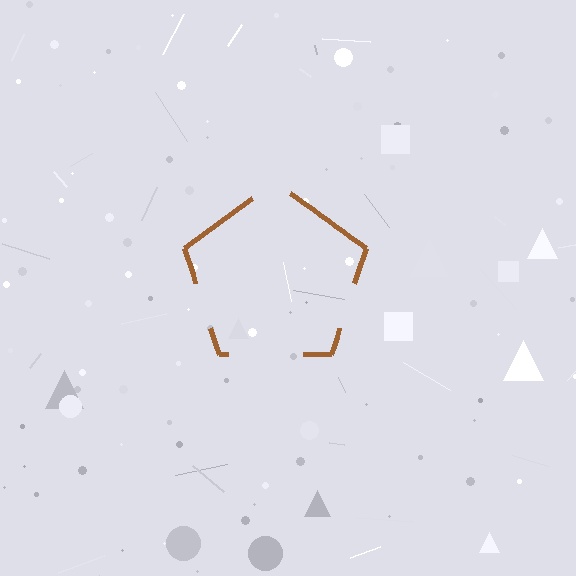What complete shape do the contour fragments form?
The contour fragments form a pentagon.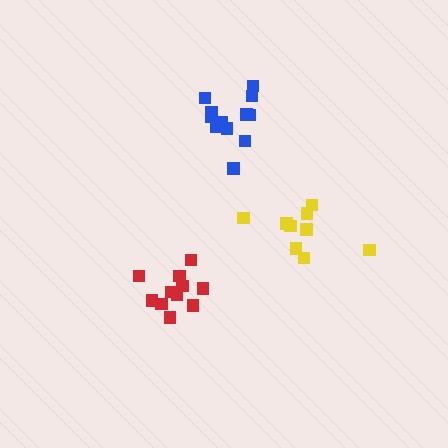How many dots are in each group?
Group 1: 9 dots, Group 2: 12 dots, Group 3: 11 dots (32 total).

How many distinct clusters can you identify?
There are 3 distinct clusters.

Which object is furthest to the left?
The red cluster is leftmost.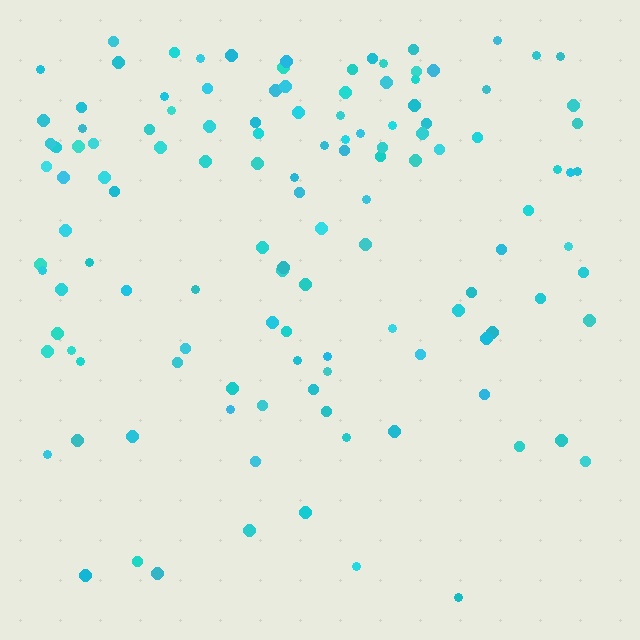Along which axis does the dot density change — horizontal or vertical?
Vertical.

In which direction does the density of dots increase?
From bottom to top, with the top side densest.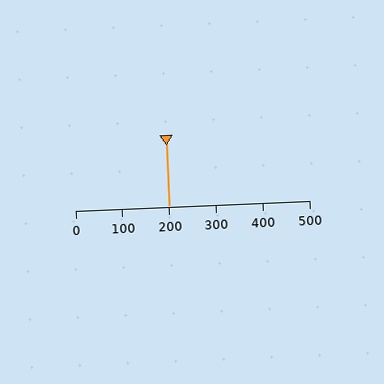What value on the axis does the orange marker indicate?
The marker indicates approximately 200.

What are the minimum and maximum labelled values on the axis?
The axis runs from 0 to 500.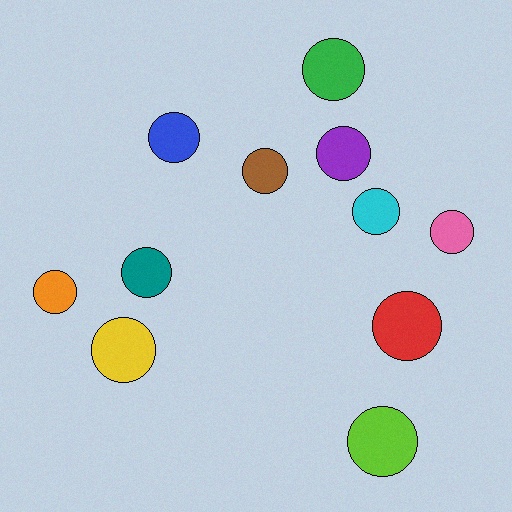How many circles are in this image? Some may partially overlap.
There are 11 circles.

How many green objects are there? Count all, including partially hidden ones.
There is 1 green object.